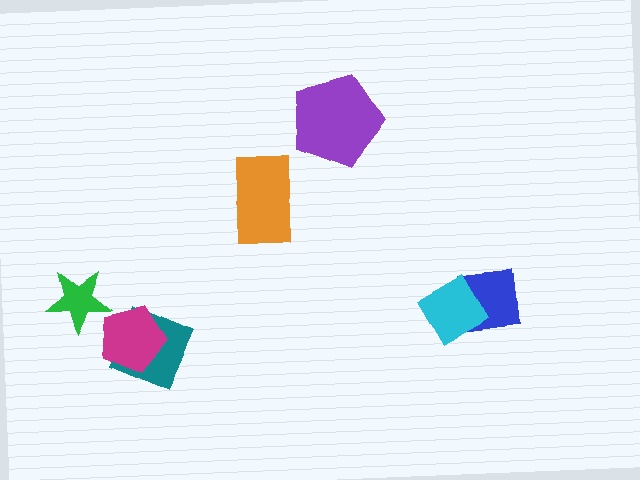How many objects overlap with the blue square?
1 object overlaps with the blue square.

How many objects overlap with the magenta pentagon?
1 object overlaps with the magenta pentagon.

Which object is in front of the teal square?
The magenta pentagon is in front of the teal square.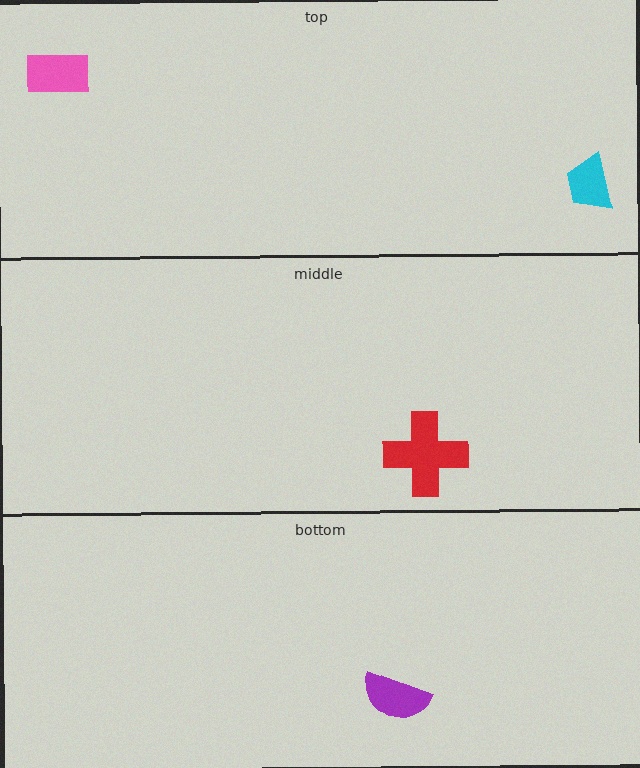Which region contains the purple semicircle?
The bottom region.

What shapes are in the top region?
The cyan trapezoid, the pink rectangle.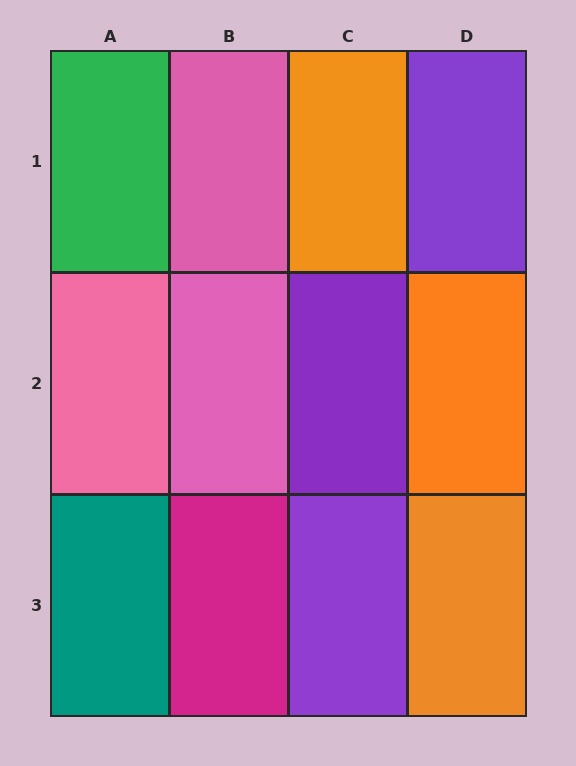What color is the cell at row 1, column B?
Pink.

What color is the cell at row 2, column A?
Pink.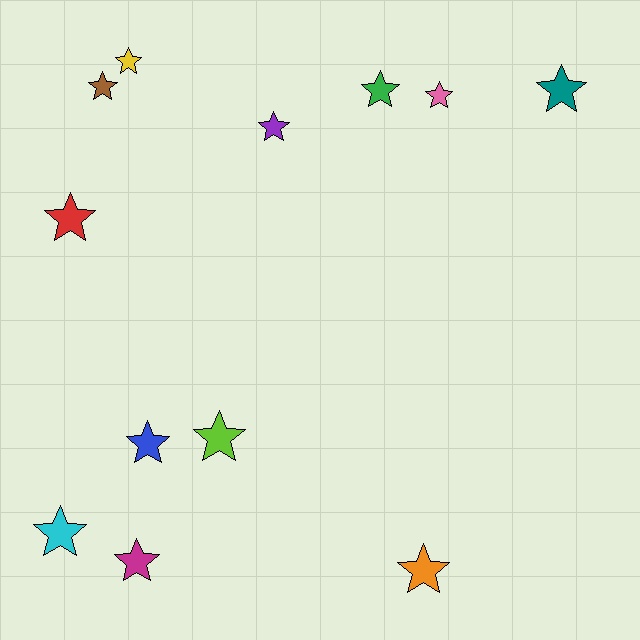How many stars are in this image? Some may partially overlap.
There are 12 stars.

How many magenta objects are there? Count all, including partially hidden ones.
There is 1 magenta object.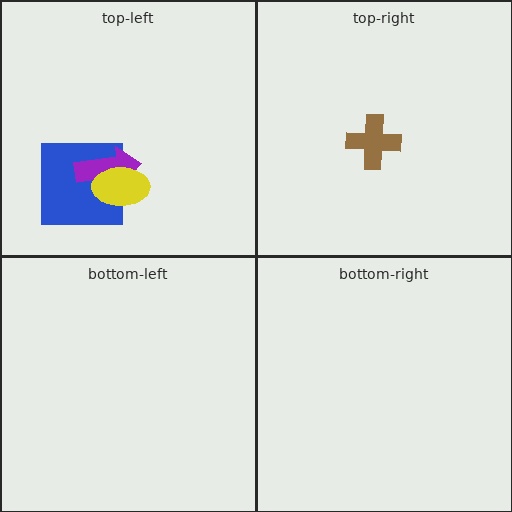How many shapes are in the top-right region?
1.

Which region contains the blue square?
The top-left region.